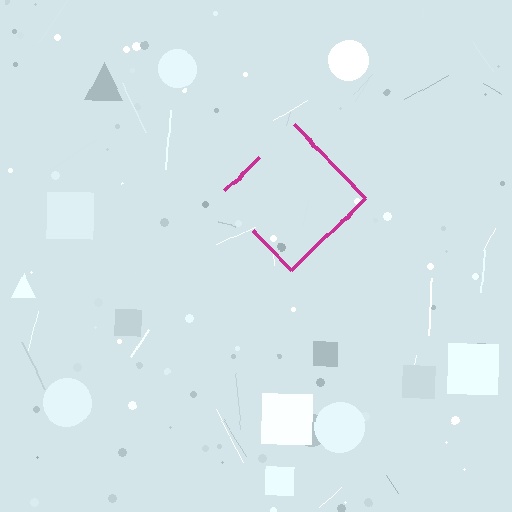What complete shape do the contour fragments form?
The contour fragments form a diamond.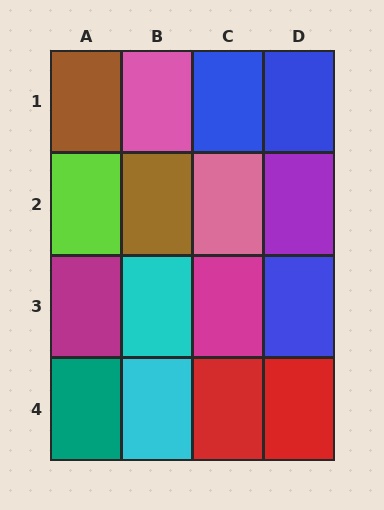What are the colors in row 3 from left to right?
Magenta, cyan, magenta, blue.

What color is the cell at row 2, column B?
Brown.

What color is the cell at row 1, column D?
Blue.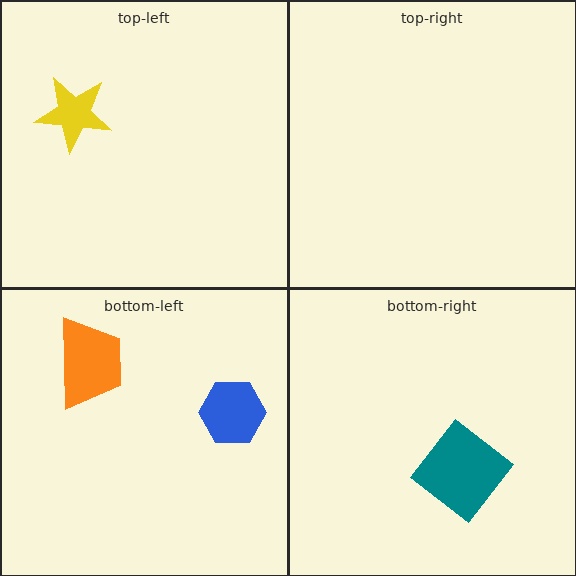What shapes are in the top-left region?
The yellow star.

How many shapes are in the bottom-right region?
1.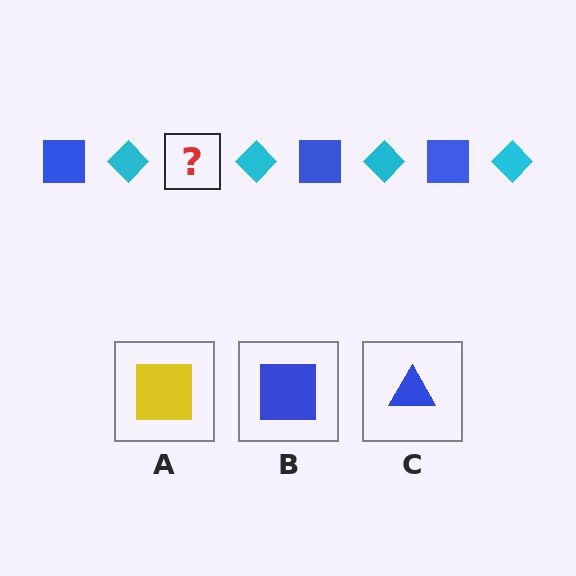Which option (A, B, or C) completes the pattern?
B.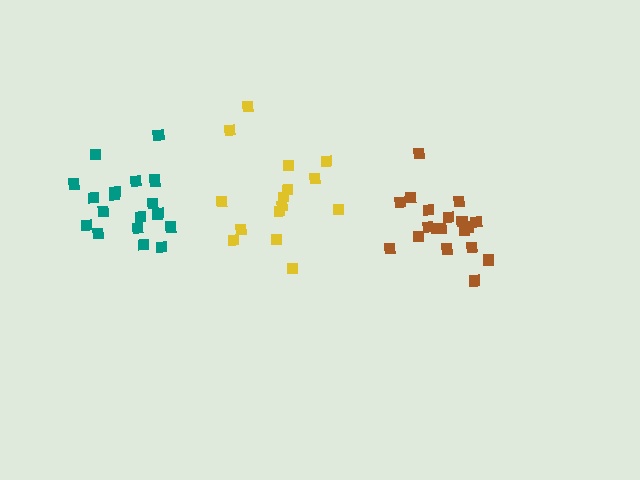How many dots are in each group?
Group 1: 20 dots, Group 2: 19 dots, Group 3: 15 dots (54 total).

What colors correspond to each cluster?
The clusters are colored: teal, brown, yellow.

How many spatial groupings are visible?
There are 3 spatial groupings.